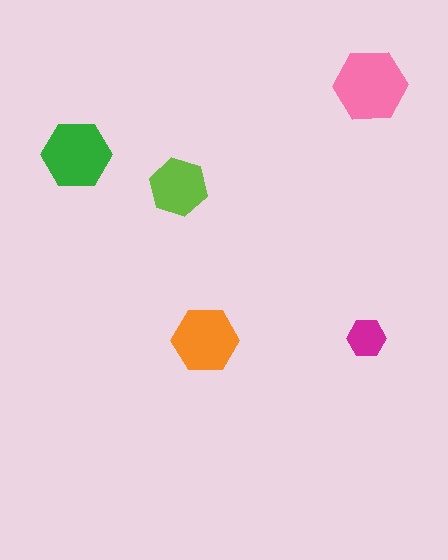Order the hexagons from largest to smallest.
the pink one, the green one, the orange one, the lime one, the magenta one.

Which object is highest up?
The pink hexagon is topmost.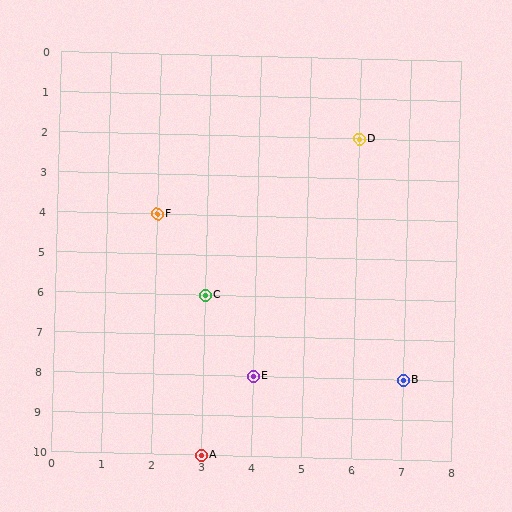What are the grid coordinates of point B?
Point B is at grid coordinates (7, 8).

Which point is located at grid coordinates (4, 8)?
Point E is at (4, 8).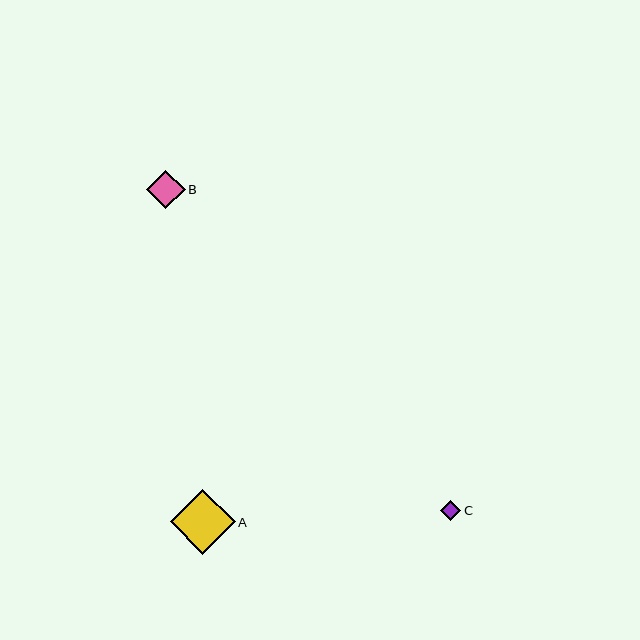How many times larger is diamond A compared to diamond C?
Diamond A is approximately 3.3 times the size of diamond C.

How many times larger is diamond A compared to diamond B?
Diamond A is approximately 1.7 times the size of diamond B.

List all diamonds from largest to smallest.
From largest to smallest: A, B, C.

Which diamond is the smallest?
Diamond C is the smallest with a size of approximately 20 pixels.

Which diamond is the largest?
Diamond A is the largest with a size of approximately 65 pixels.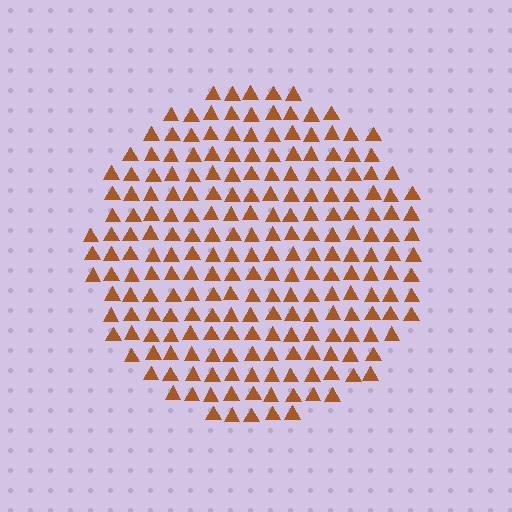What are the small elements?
The small elements are triangles.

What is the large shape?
The large shape is a circle.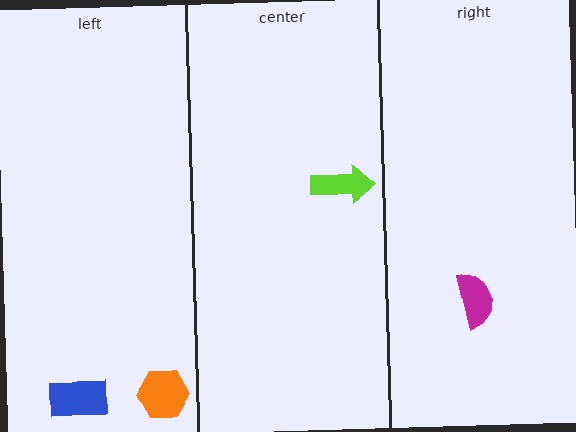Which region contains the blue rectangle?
The left region.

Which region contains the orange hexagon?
The left region.